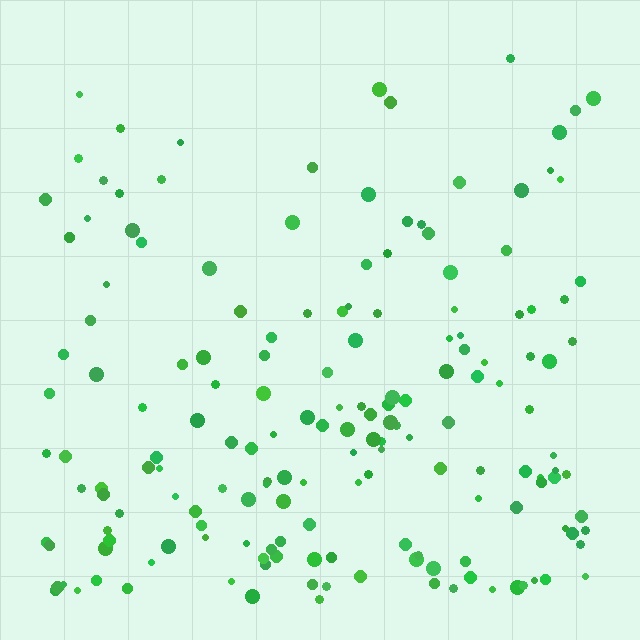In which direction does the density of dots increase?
From top to bottom, with the bottom side densest.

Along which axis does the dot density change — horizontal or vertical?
Vertical.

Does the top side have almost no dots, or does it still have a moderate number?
Still a moderate number, just noticeably fewer than the bottom.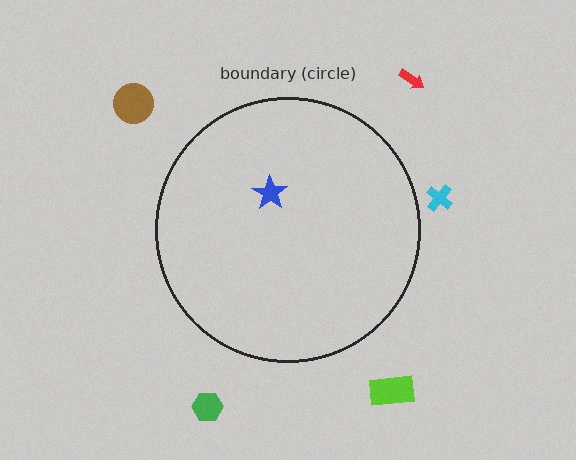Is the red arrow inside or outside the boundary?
Outside.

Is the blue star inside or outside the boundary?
Inside.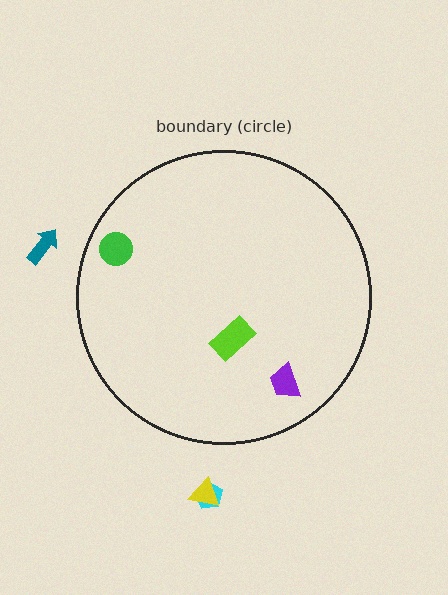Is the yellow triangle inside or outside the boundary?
Outside.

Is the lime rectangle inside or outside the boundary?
Inside.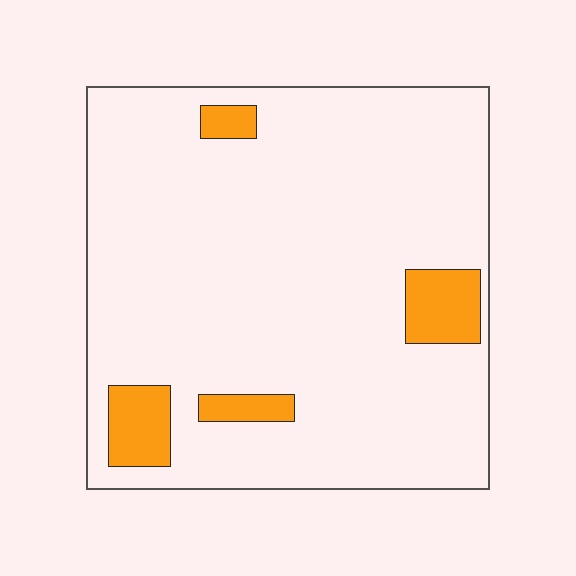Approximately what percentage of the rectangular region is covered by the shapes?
Approximately 10%.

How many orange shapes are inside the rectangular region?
4.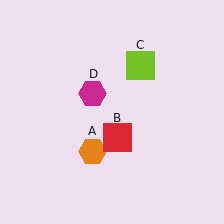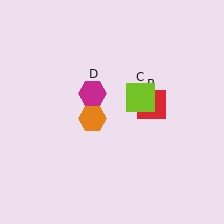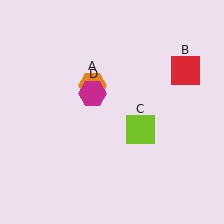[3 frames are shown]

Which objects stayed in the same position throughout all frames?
Magenta hexagon (object D) remained stationary.